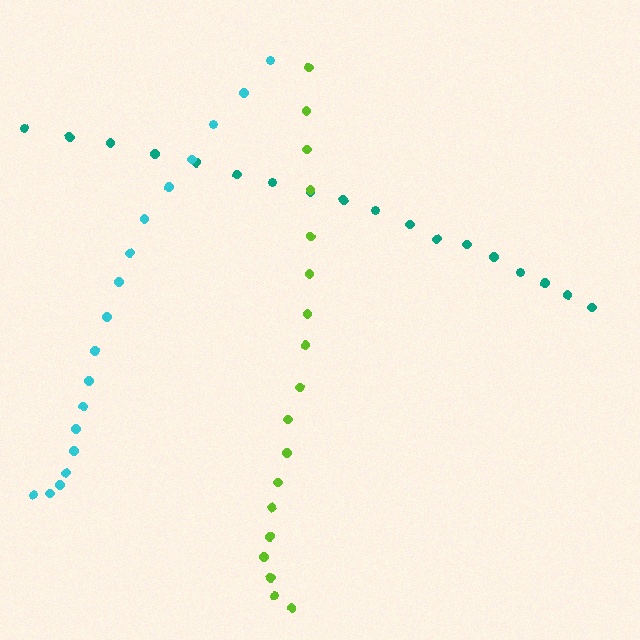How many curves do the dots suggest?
There are 3 distinct paths.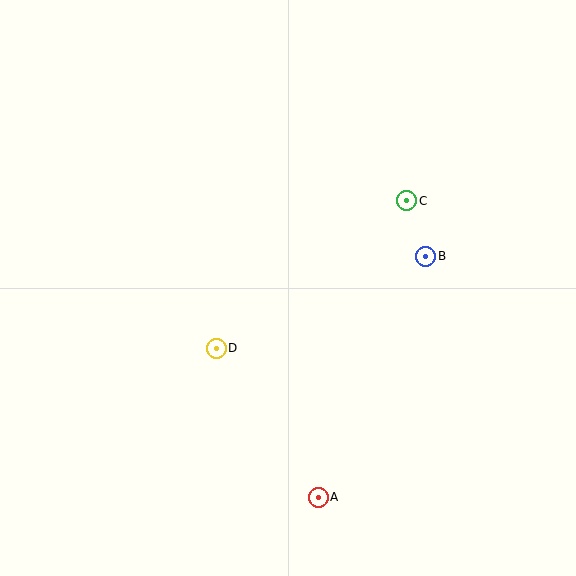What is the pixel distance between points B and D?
The distance between B and D is 229 pixels.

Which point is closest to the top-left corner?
Point D is closest to the top-left corner.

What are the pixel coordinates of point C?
Point C is at (407, 201).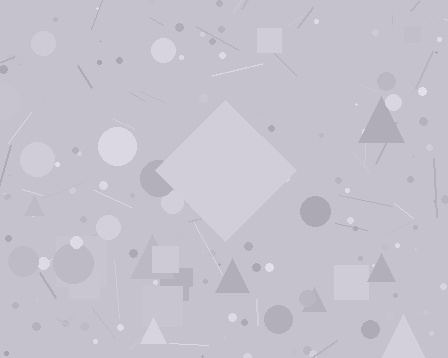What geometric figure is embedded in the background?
A diamond is embedded in the background.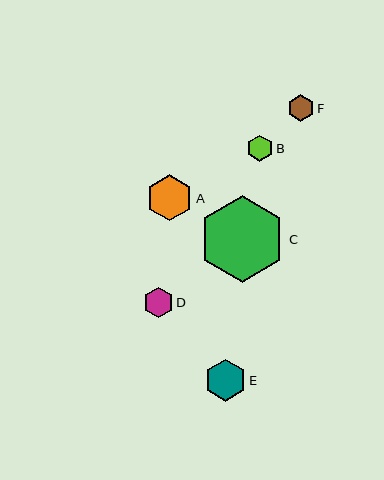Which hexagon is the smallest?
Hexagon B is the smallest with a size of approximately 26 pixels.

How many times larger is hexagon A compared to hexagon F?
Hexagon A is approximately 1.7 times the size of hexagon F.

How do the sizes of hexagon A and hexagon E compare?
Hexagon A and hexagon E are approximately the same size.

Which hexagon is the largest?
Hexagon C is the largest with a size of approximately 87 pixels.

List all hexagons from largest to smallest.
From largest to smallest: C, A, E, D, F, B.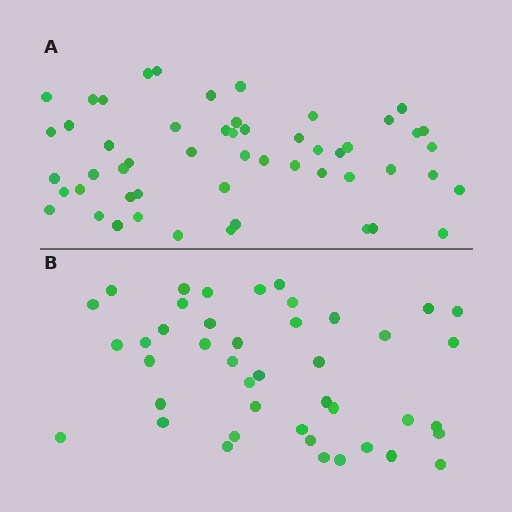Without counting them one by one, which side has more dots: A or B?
Region A (the top region) has more dots.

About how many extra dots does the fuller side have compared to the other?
Region A has roughly 10 or so more dots than region B.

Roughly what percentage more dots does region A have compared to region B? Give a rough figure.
About 25% more.